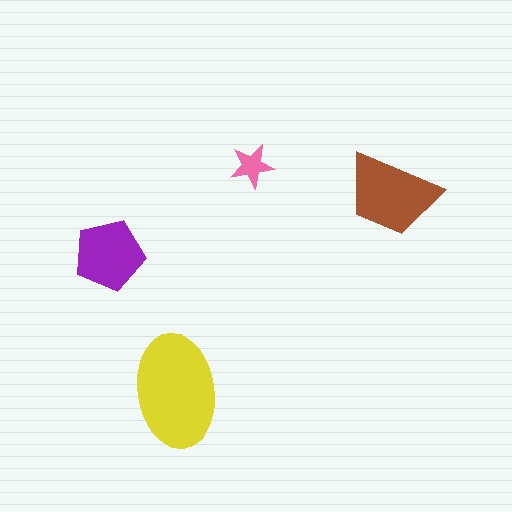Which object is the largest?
The yellow ellipse.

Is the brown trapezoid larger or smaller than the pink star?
Larger.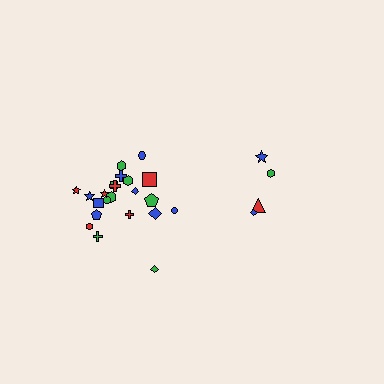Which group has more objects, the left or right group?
The left group.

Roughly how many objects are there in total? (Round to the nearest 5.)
Roughly 25 objects in total.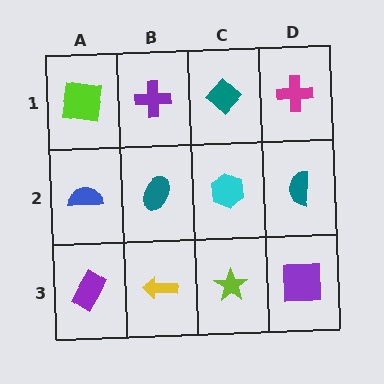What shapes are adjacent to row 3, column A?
A blue semicircle (row 2, column A), a yellow arrow (row 3, column B).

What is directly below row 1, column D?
A teal semicircle.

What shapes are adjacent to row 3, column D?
A teal semicircle (row 2, column D), a lime star (row 3, column C).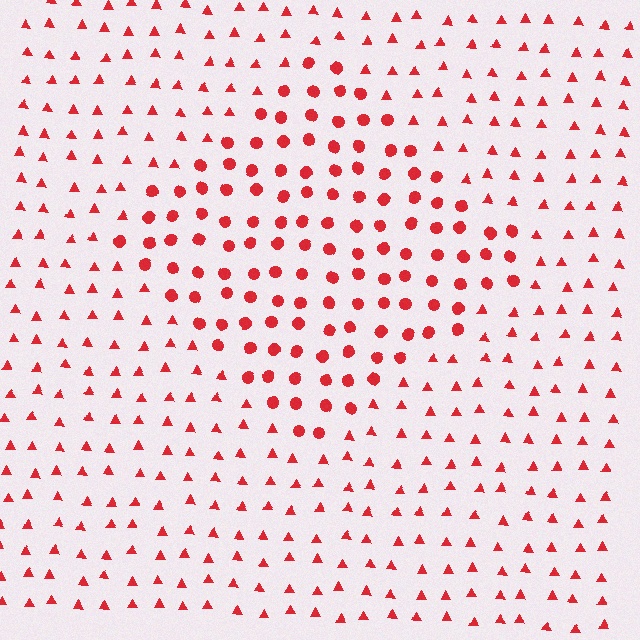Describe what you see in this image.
The image is filled with small red elements arranged in a uniform grid. A diamond-shaped region contains circles, while the surrounding area contains triangles. The boundary is defined purely by the change in element shape.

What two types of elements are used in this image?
The image uses circles inside the diamond region and triangles outside it.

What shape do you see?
I see a diamond.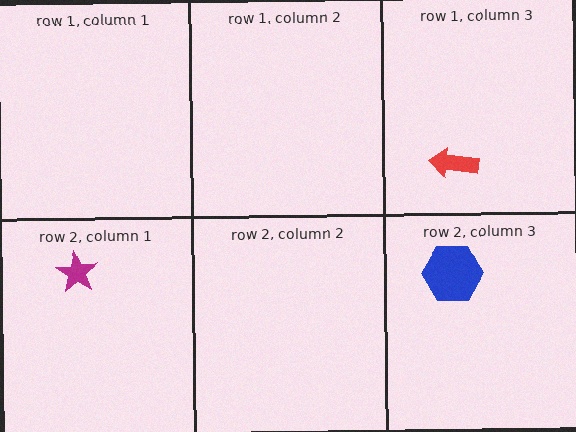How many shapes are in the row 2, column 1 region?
1.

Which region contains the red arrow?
The row 1, column 3 region.